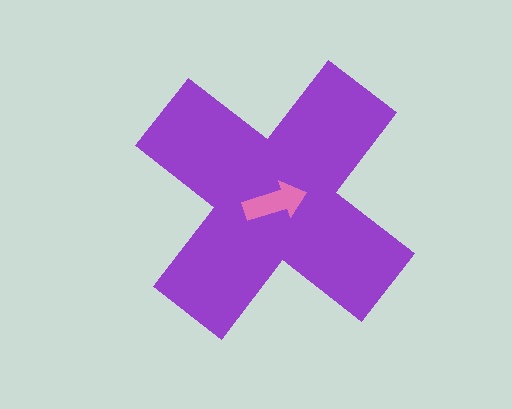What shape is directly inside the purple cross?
The pink arrow.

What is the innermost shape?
The pink arrow.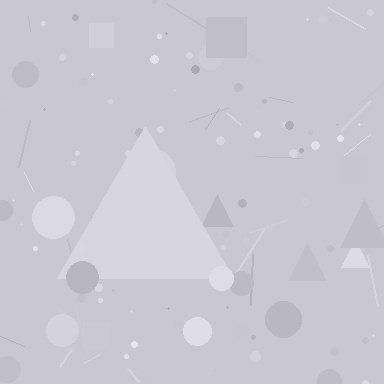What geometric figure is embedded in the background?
A triangle is embedded in the background.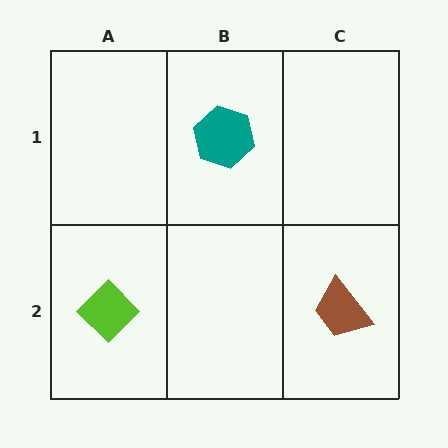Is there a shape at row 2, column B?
No, that cell is empty.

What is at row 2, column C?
A brown trapezoid.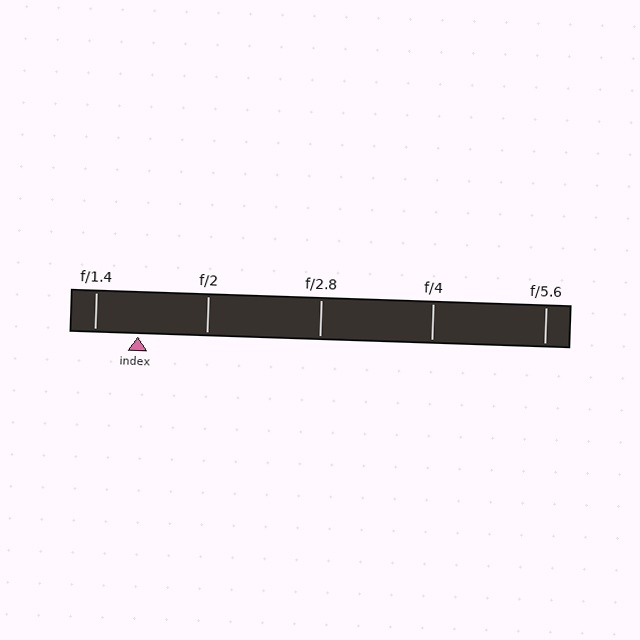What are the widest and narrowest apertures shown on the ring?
The widest aperture shown is f/1.4 and the narrowest is f/5.6.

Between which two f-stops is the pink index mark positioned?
The index mark is between f/1.4 and f/2.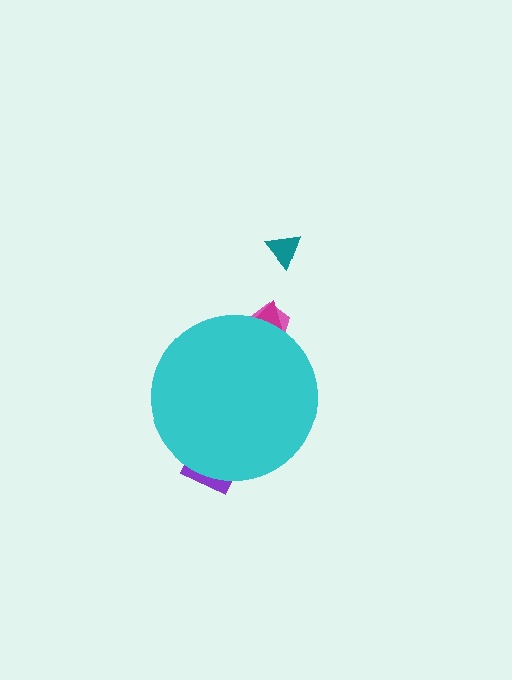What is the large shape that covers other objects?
A cyan circle.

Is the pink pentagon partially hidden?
Yes, the pink pentagon is partially hidden behind the cyan circle.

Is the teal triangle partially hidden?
No, the teal triangle is fully visible.